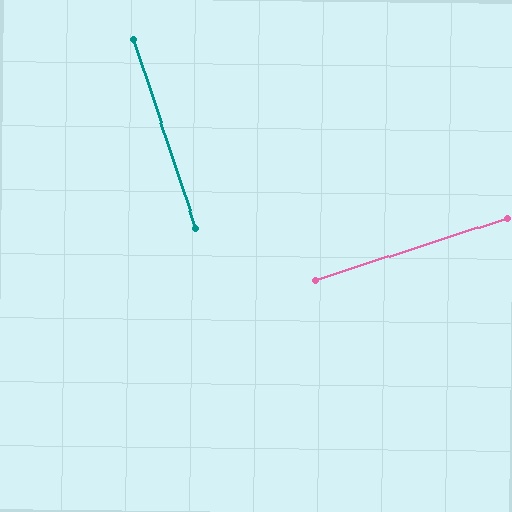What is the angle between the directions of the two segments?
Approximately 90 degrees.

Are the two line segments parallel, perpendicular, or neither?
Perpendicular — they meet at approximately 90°.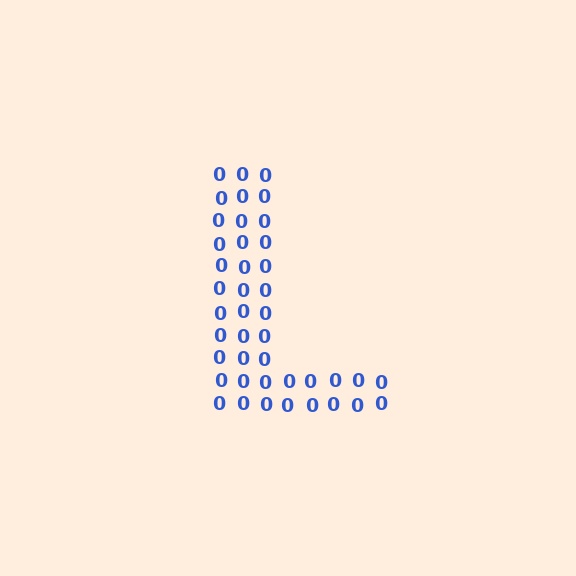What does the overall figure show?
The overall figure shows the letter L.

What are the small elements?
The small elements are digit 0's.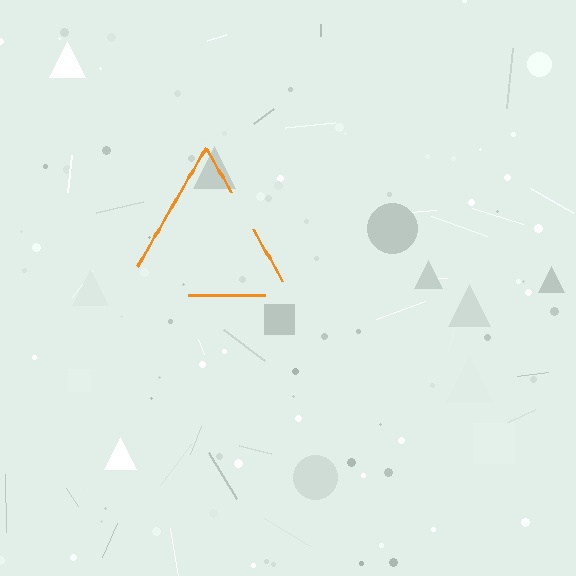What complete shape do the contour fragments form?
The contour fragments form a triangle.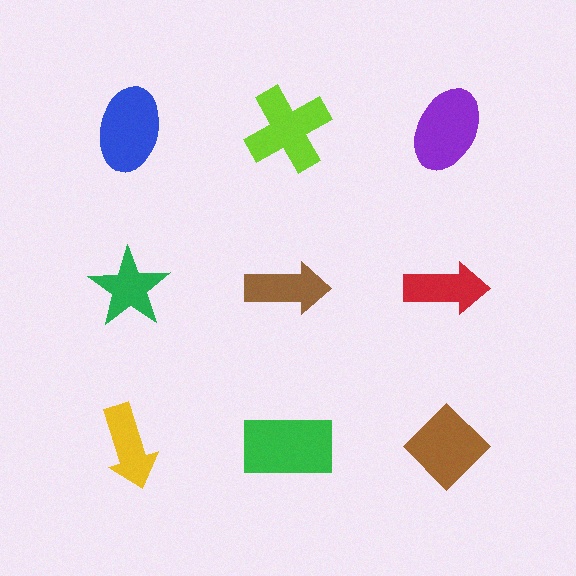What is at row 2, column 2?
A brown arrow.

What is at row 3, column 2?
A green rectangle.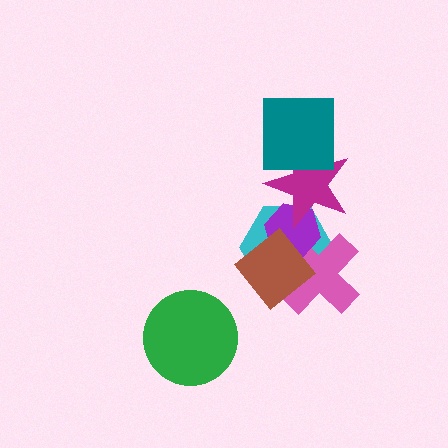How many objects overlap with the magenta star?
3 objects overlap with the magenta star.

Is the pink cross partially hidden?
Yes, it is partially covered by another shape.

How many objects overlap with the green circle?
0 objects overlap with the green circle.